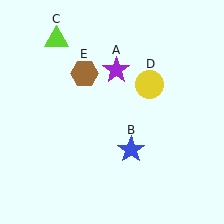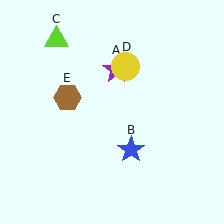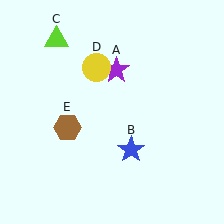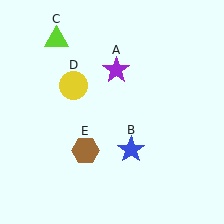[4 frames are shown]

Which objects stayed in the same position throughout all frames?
Purple star (object A) and blue star (object B) and lime triangle (object C) remained stationary.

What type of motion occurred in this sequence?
The yellow circle (object D), brown hexagon (object E) rotated counterclockwise around the center of the scene.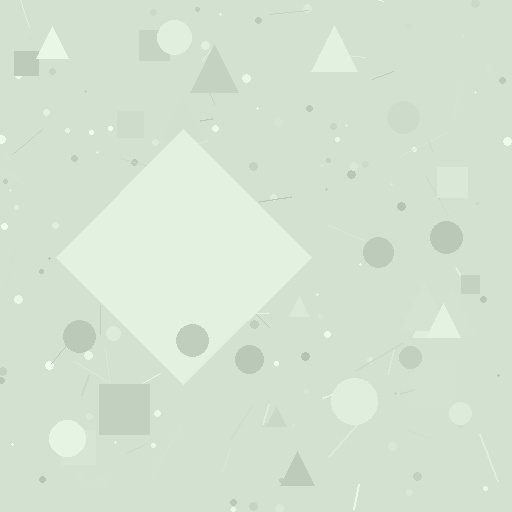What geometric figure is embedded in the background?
A diamond is embedded in the background.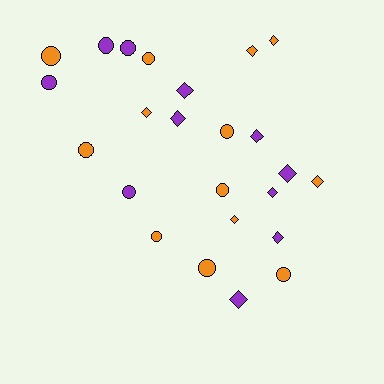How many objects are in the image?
There are 24 objects.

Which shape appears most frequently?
Circle, with 12 objects.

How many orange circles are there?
There are 8 orange circles.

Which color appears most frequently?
Orange, with 13 objects.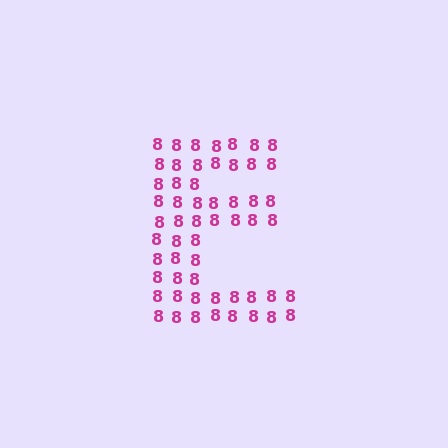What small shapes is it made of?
It is made of small digit 8's.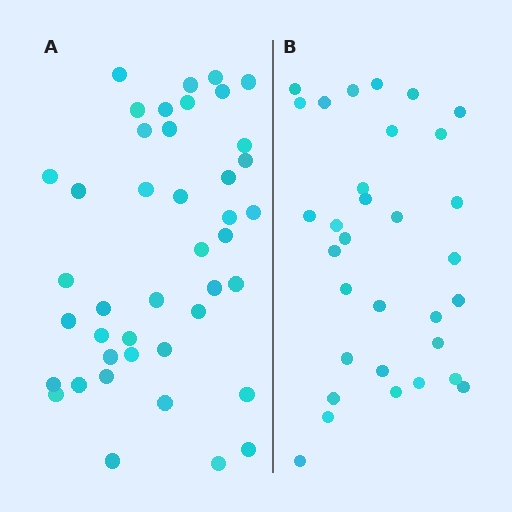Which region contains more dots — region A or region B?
Region A (the left region) has more dots.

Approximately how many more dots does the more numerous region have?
Region A has roughly 10 or so more dots than region B.